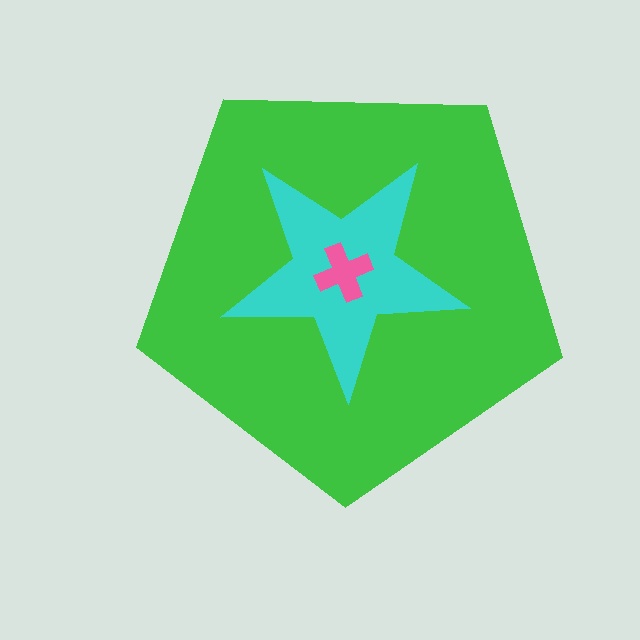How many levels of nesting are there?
3.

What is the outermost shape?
The green pentagon.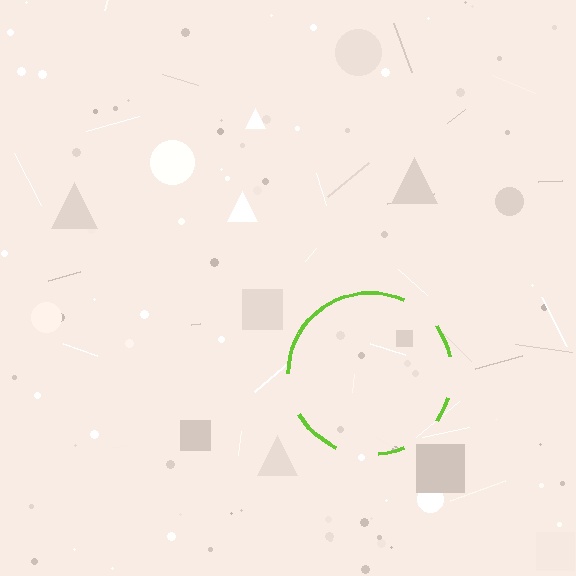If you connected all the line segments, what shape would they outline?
They would outline a circle.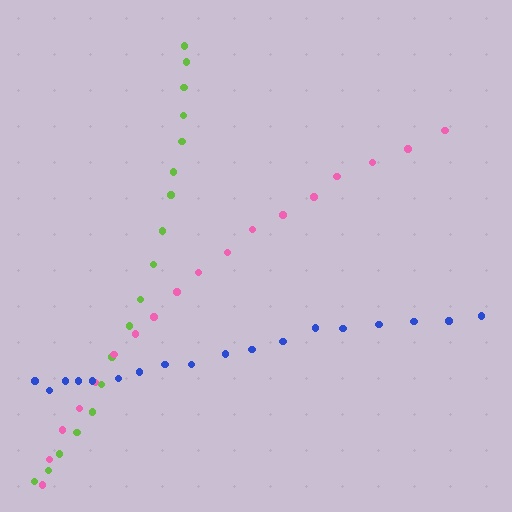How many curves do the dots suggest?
There are 3 distinct paths.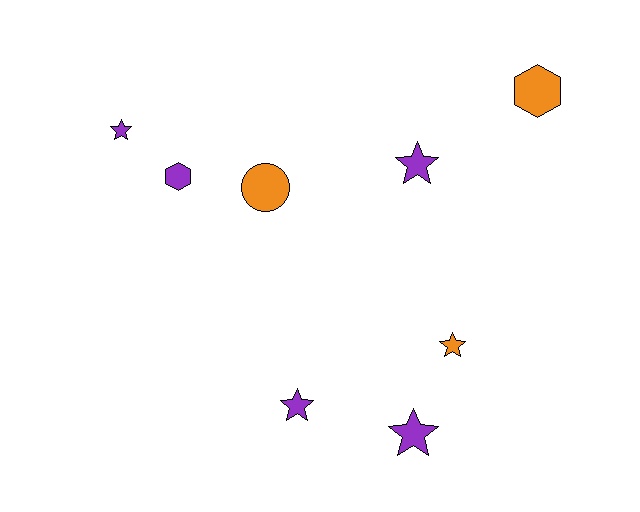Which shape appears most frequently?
Star, with 5 objects.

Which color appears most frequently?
Purple, with 5 objects.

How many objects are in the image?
There are 8 objects.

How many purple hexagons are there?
There is 1 purple hexagon.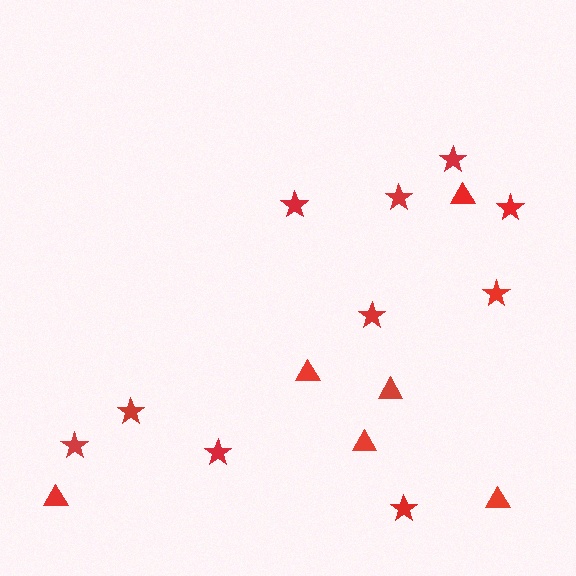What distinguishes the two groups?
There are 2 groups: one group of triangles (6) and one group of stars (10).